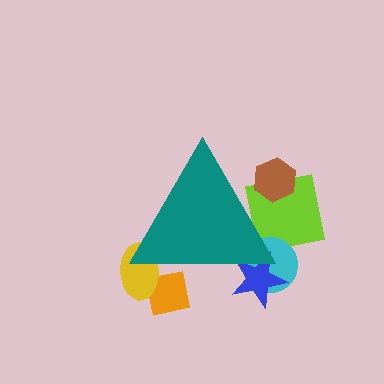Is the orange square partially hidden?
Yes, the orange square is partially hidden behind the teal triangle.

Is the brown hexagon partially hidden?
Yes, the brown hexagon is partially hidden behind the teal triangle.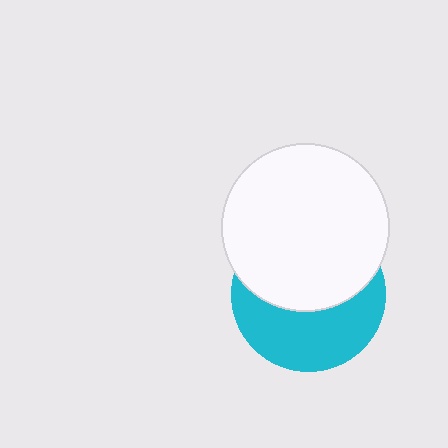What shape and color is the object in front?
The object in front is a white circle.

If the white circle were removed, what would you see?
You would see the complete cyan circle.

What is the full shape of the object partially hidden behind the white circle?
The partially hidden object is a cyan circle.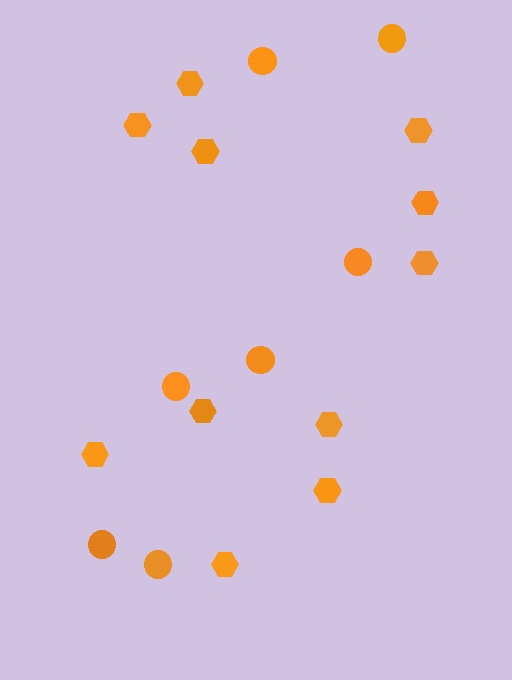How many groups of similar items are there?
There are 2 groups: one group of hexagons (11) and one group of circles (7).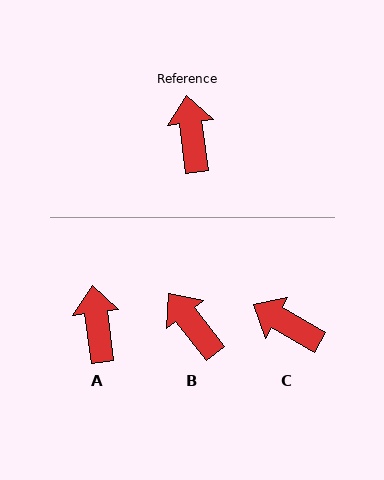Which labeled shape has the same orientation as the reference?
A.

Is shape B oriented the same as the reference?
No, it is off by about 30 degrees.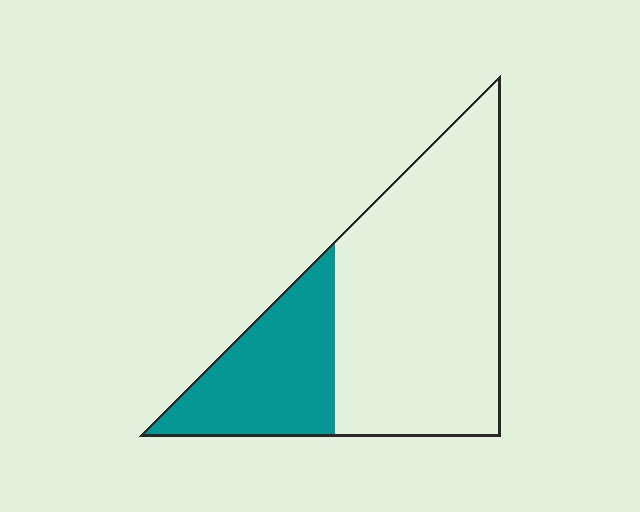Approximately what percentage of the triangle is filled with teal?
Approximately 30%.